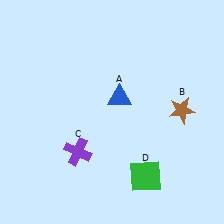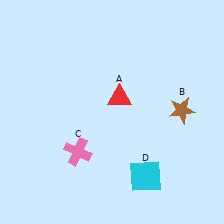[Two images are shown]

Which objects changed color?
A changed from blue to red. C changed from purple to pink. D changed from green to cyan.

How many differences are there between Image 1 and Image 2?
There are 3 differences between the two images.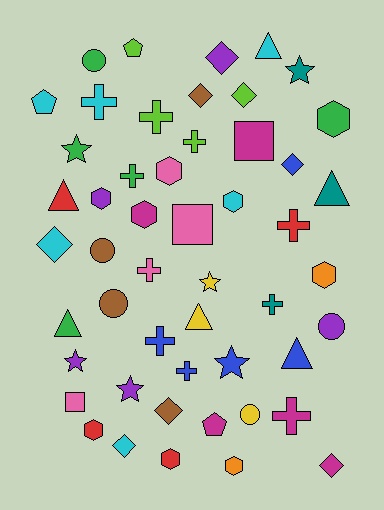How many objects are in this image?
There are 50 objects.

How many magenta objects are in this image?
There are 5 magenta objects.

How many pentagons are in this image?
There are 3 pentagons.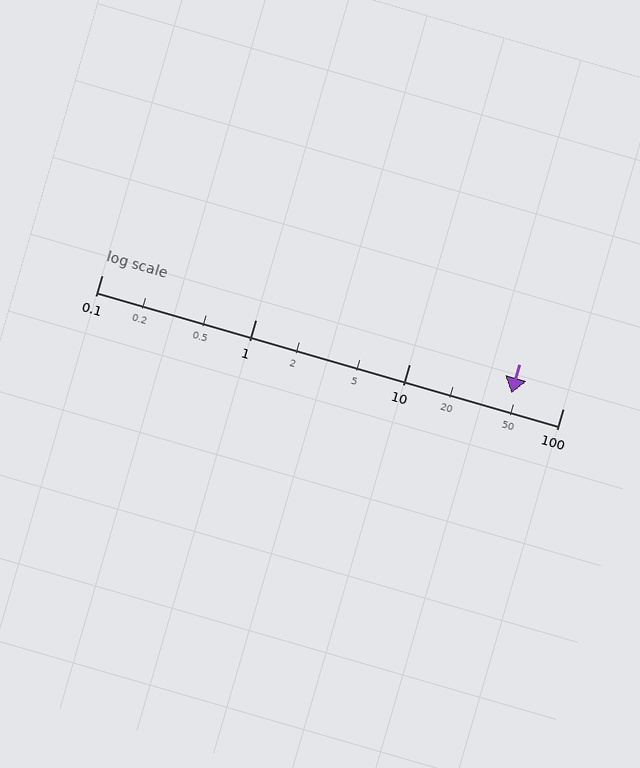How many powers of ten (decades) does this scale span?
The scale spans 3 decades, from 0.1 to 100.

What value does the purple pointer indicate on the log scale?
The pointer indicates approximately 46.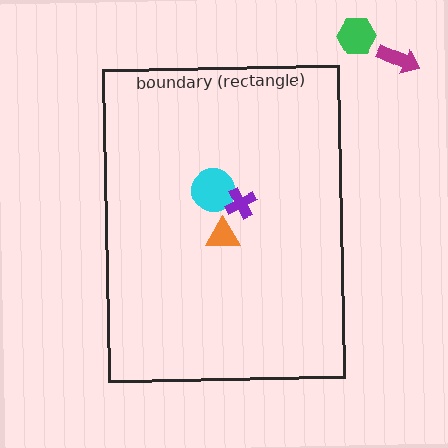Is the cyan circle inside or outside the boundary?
Inside.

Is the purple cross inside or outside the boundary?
Inside.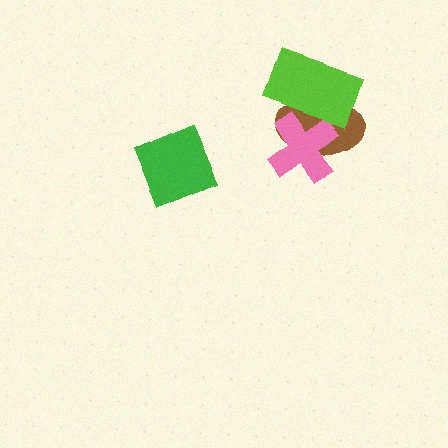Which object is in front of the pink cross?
The lime rectangle is in front of the pink cross.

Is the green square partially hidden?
No, no other shape covers it.